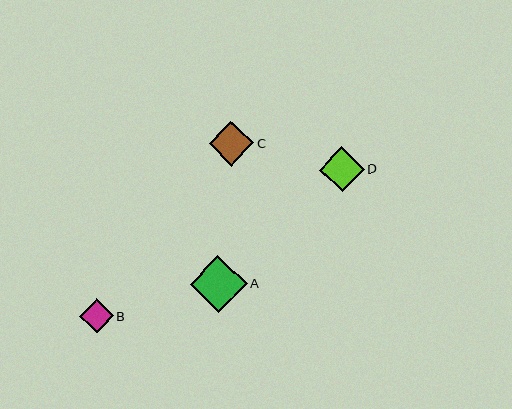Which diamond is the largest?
Diamond A is the largest with a size of approximately 57 pixels.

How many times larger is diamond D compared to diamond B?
Diamond D is approximately 1.3 times the size of diamond B.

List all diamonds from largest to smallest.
From largest to smallest: A, D, C, B.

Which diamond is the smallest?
Diamond B is the smallest with a size of approximately 34 pixels.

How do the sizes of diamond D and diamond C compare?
Diamond D and diamond C are approximately the same size.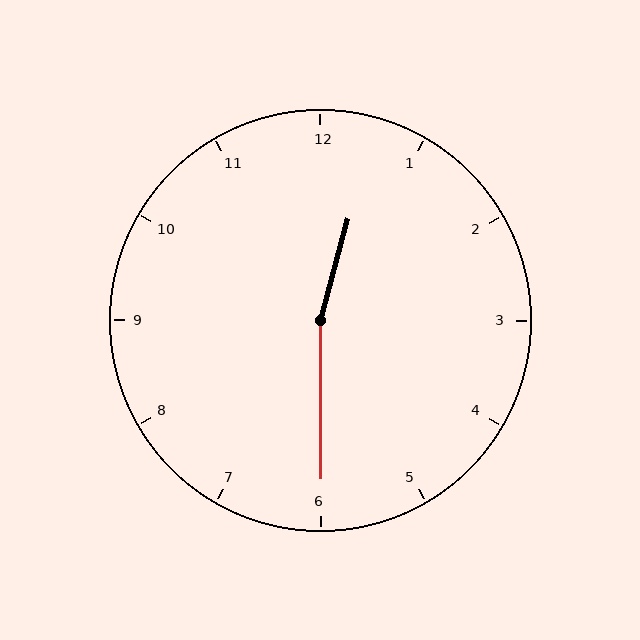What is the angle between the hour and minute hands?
Approximately 165 degrees.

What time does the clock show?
12:30.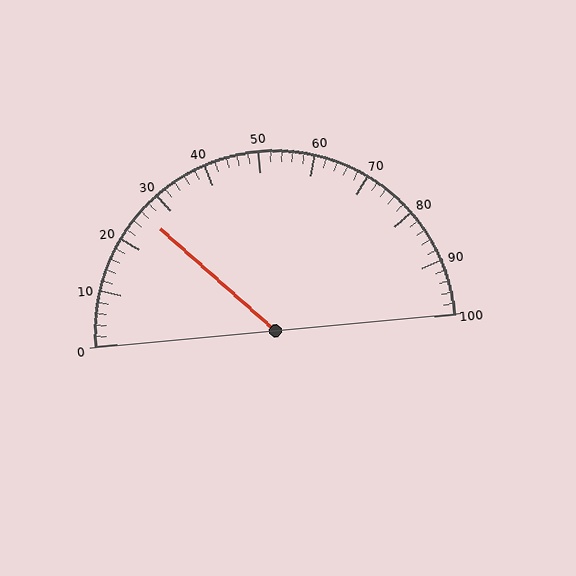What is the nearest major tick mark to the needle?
The nearest major tick mark is 30.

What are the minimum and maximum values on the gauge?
The gauge ranges from 0 to 100.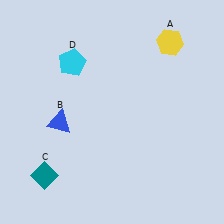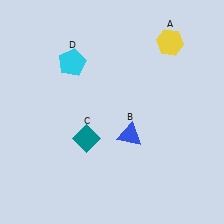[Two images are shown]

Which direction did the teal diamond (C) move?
The teal diamond (C) moved right.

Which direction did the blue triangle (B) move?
The blue triangle (B) moved right.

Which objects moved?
The objects that moved are: the blue triangle (B), the teal diamond (C).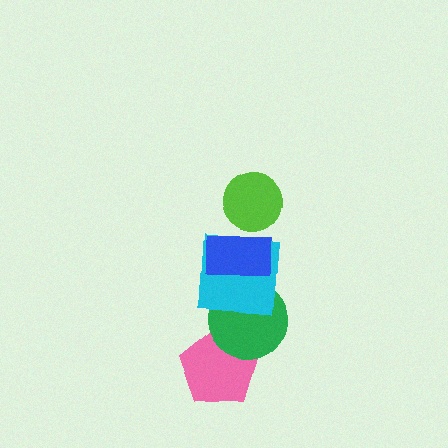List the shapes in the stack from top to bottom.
From top to bottom: the lime circle, the blue rectangle, the cyan square, the green circle, the pink pentagon.